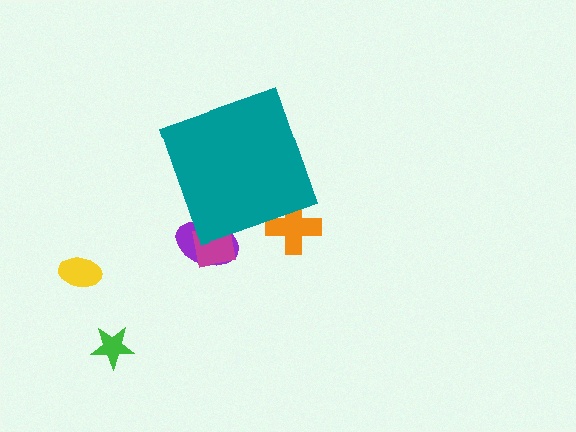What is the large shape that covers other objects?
A teal diamond.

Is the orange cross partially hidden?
Yes, the orange cross is partially hidden behind the teal diamond.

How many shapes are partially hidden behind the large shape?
3 shapes are partially hidden.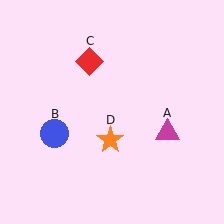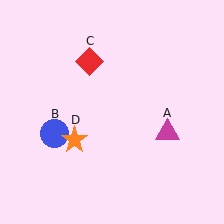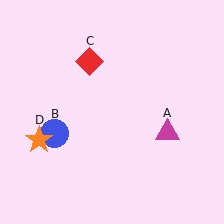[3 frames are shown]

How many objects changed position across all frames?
1 object changed position: orange star (object D).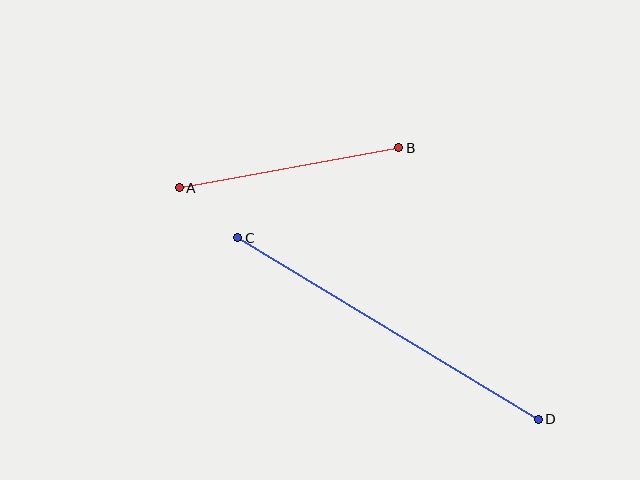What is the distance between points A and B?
The distance is approximately 223 pixels.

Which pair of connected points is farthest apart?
Points C and D are farthest apart.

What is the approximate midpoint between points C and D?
The midpoint is at approximately (388, 329) pixels.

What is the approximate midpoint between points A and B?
The midpoint is at approximately (289, 168) pixels.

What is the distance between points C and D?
The distance is approximately 351 pixels.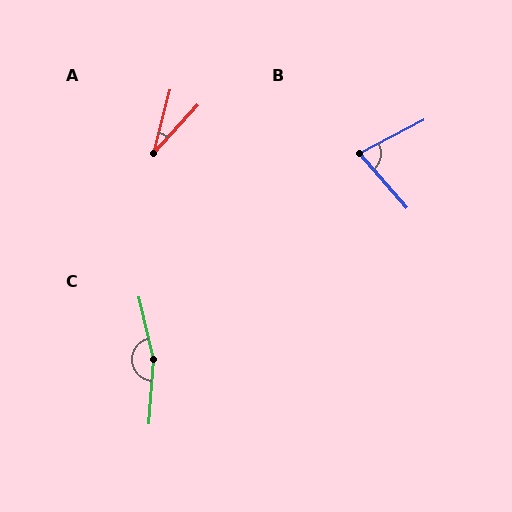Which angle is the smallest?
A, at approximately 28 degrees.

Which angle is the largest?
C, at approximately 163 degrees.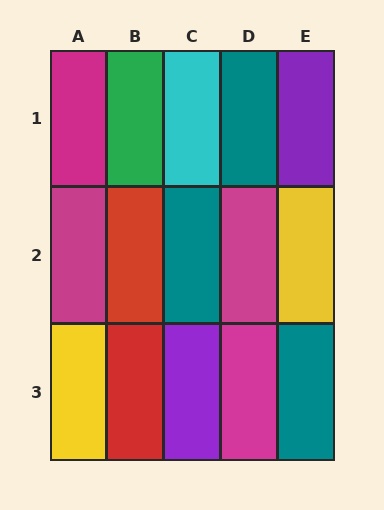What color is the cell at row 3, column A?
Yellow.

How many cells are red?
2 cells are red.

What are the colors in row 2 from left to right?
Magenta, red, teal, magenta, yellow.